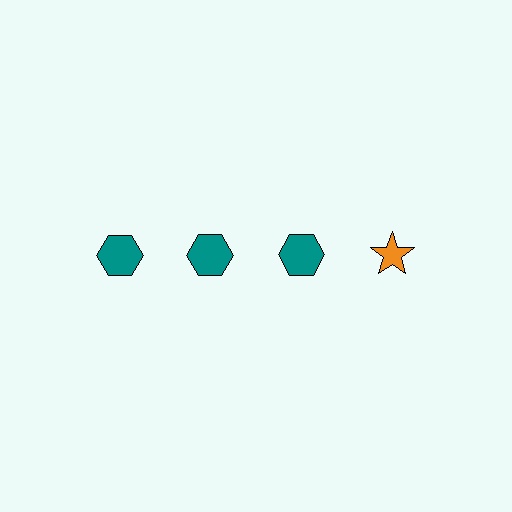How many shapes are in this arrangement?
There are 4 shapes arranged in a grid pattern.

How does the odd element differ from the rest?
It differs in both color (orange instead of teal) and shape (star instead of hexagon).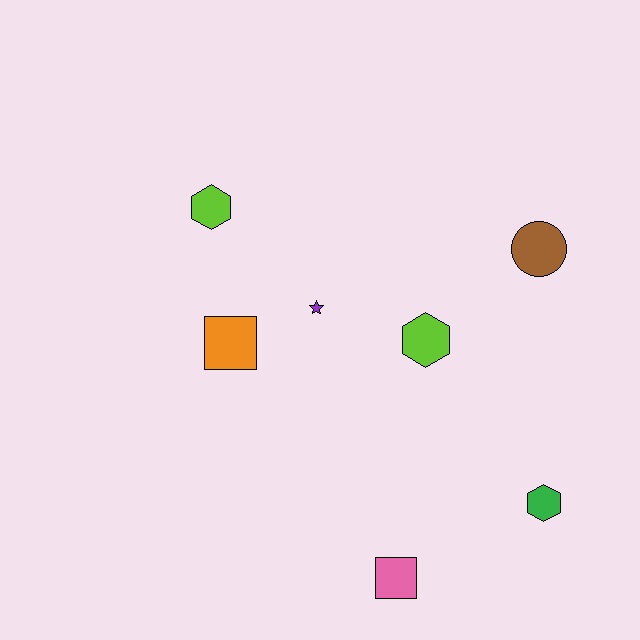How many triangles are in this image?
There are no triangles.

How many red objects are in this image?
There are no red objects.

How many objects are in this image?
There are 7 objects.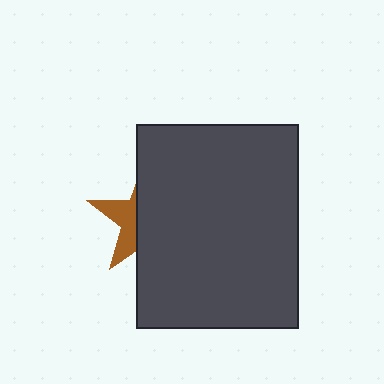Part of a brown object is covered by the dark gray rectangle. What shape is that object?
It is a star.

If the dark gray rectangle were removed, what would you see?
You would see the complete brown star.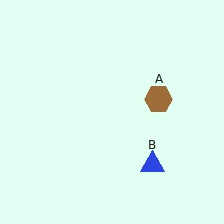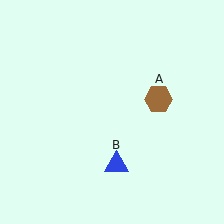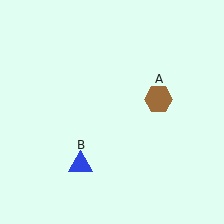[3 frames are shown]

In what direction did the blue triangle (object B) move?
The blue triangle (object B) moved left.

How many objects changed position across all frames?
1 object changed position: blue triangle (object B).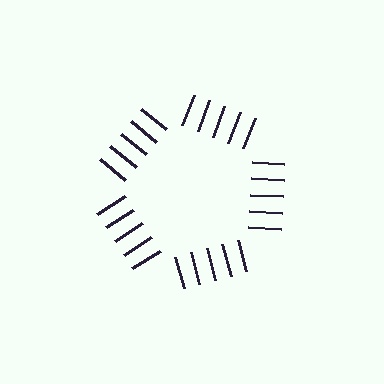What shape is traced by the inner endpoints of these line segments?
An illusory pentagon — the line segments terminate on its edges but no continuous stroke is drawn.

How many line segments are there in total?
25 — 5 along each of the 5 edges.